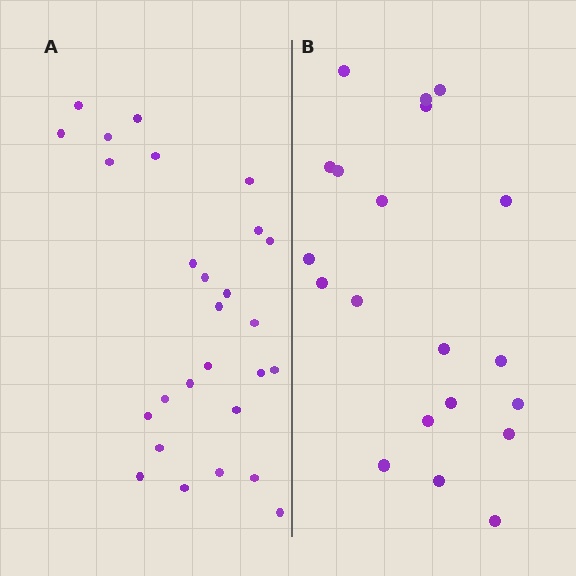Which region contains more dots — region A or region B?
Region A (the left region) has more dots.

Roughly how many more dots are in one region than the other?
Region A has roughly 8 or so more dots than region B.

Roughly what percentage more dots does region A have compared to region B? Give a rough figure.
About 35% more.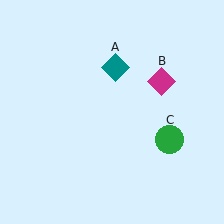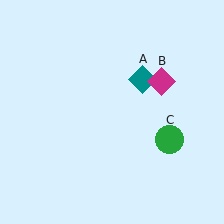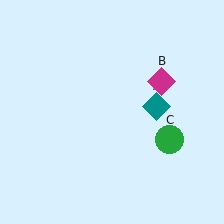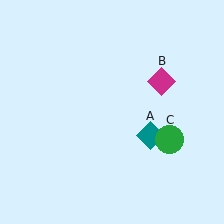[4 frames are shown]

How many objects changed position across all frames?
1 object changed position: teal diamond (object A).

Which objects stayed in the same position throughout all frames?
Magenta diamond (object B) and green circle (object C) remained stationary.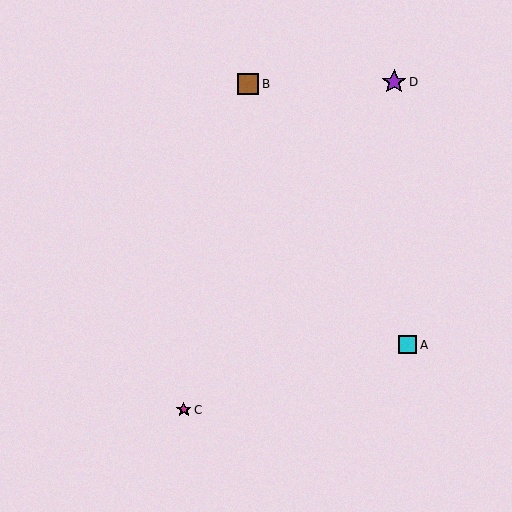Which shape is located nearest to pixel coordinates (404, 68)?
The purple star (labeled D) at (394, 82) is nearest to that location.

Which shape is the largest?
The purple star (labeled D) is the largest.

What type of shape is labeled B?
Shape B is a brown square.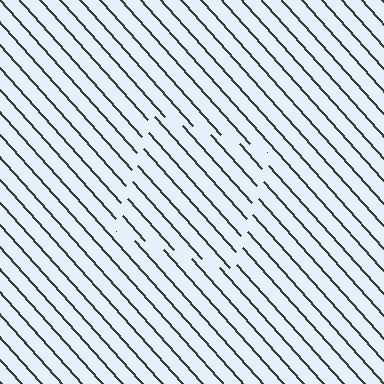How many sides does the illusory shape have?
4 sides — the line-ends trace a square.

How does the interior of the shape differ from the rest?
The interior of the shape contains the same grating, shifted by half a period — the contour is defined by the phase discontinuity where line-ends from the inner and outer gratings abut.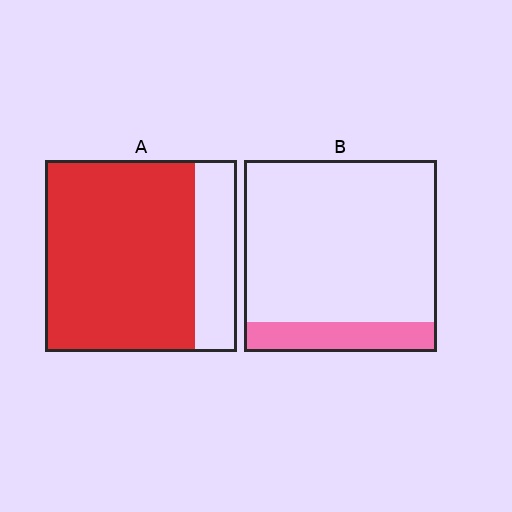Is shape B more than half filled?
No.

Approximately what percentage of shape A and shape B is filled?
A is approximately 80% and B is approximately 15%.